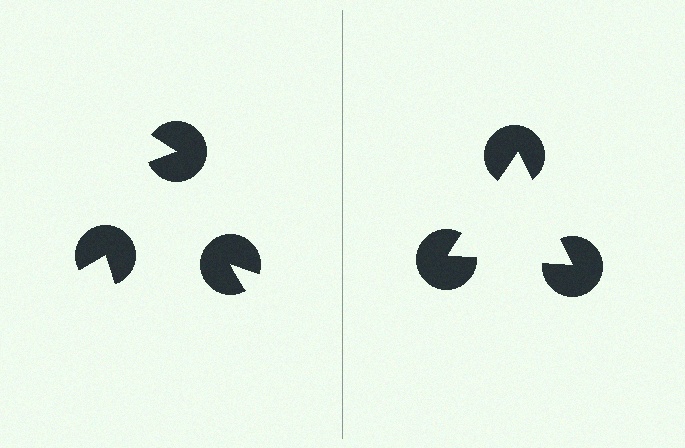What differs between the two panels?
The pac-man discs are positioned identically on both sides; only the wedge orientations differ. On the right they align to a triangle; on the left they are misaligned.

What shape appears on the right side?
An illusory triangle.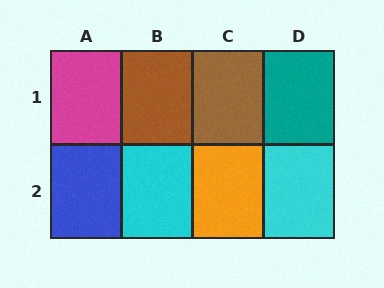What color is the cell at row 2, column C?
Orange.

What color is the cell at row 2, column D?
Cyan.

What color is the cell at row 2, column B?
Cyan.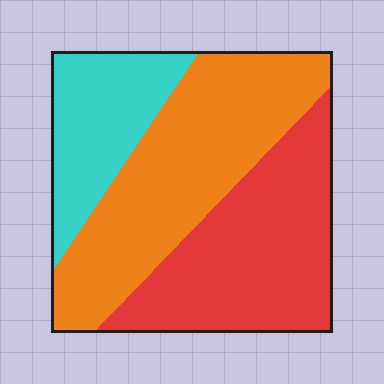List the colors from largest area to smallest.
From largest to smallest: orange, red, cyan.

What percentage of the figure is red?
Red takes up between a third and a half of the figure.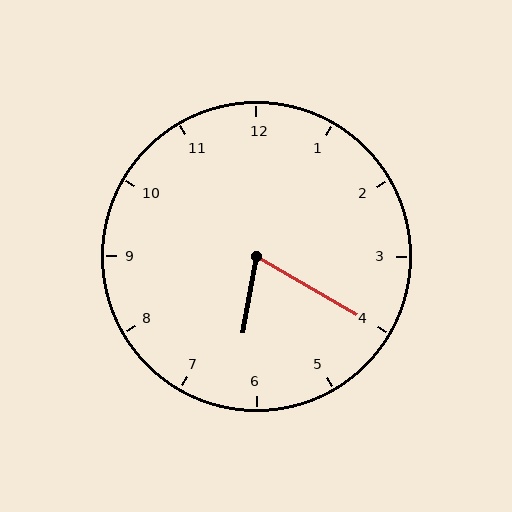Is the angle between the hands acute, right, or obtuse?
It is acute.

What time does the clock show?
6:20.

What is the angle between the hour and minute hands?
Approximately 70 degrees.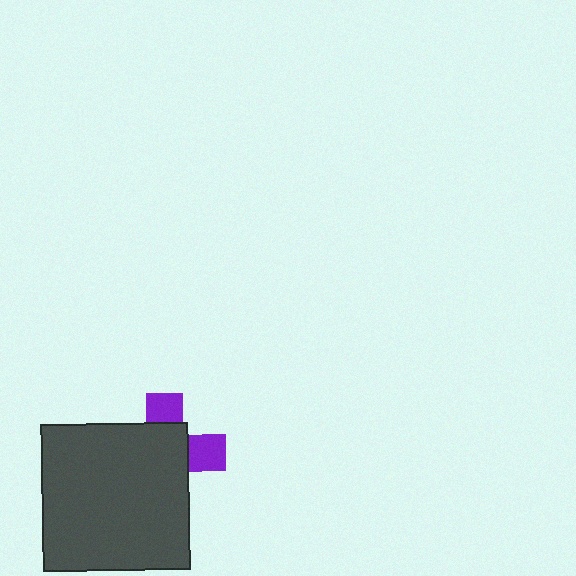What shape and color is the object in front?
The object in front is a dark gray square.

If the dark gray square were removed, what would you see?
You would see the complete purple cross.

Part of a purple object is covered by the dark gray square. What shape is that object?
It is a cross.